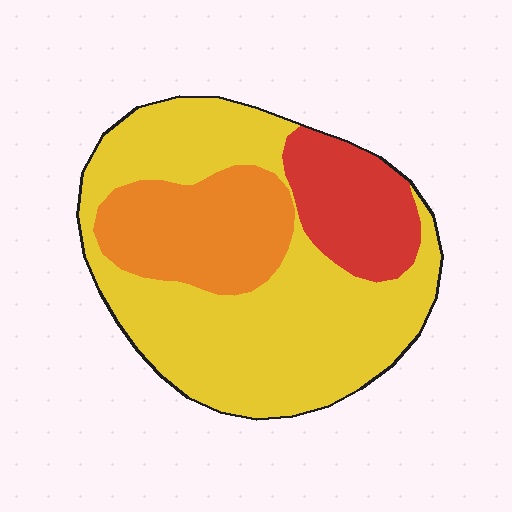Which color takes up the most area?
Yellow, at roughly 60%.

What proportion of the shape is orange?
Orange takes up about one fifth (1/5) of the shape.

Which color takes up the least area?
Red, at roughly 15%.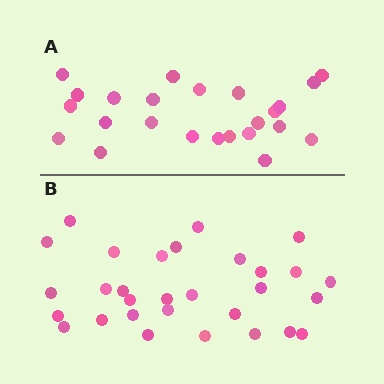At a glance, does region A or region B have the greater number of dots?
Region B (the bottom region) has more dots.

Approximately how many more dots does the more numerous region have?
Region B has about 6 more dots than region A.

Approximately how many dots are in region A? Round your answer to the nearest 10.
About 20 dots. (The exact count is 24, which rounds to 20.)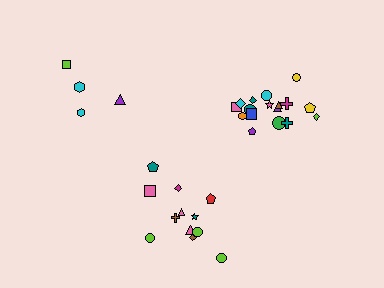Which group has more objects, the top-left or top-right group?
The top-right group.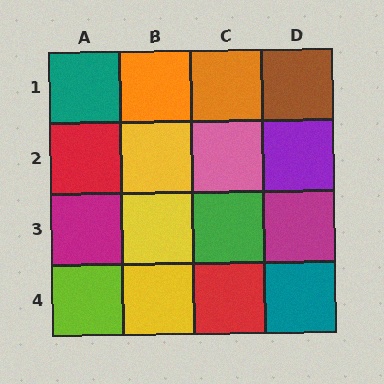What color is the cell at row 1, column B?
Orange.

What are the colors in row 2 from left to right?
Red, yellow, pink, purple.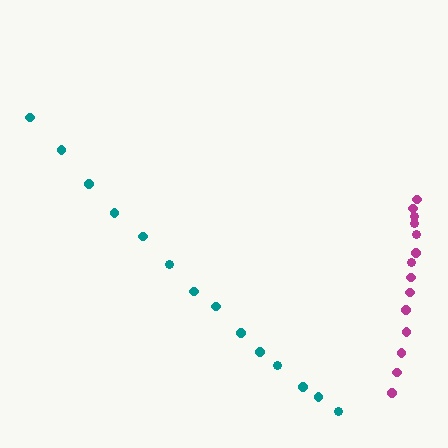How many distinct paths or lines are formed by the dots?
There are 2 distinct paths.